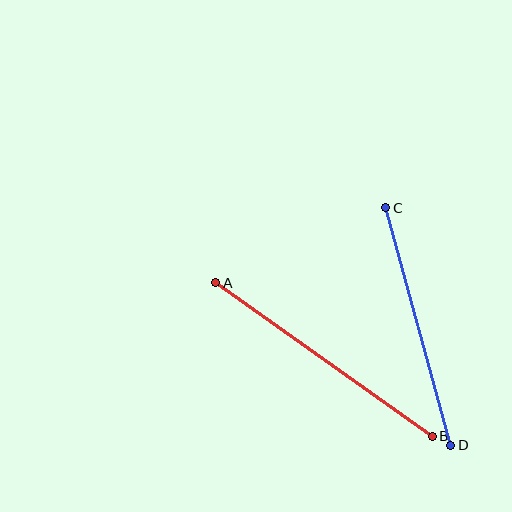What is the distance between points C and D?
The distance is approximately 246 pixels.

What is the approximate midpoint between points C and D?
The midpoint is at approximately (418, 326) pixels.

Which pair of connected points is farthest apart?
Points A and B are farthest apart.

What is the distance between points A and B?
The distance is approximately 265 pixels.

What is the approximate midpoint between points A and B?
The midpoint is at approximately (324, 360) pixels.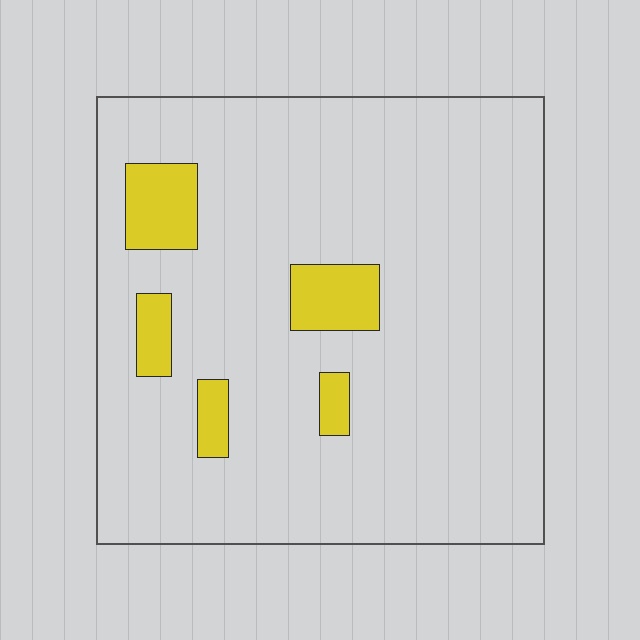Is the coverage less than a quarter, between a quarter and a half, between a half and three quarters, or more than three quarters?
Less than a quarter.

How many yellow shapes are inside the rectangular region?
5.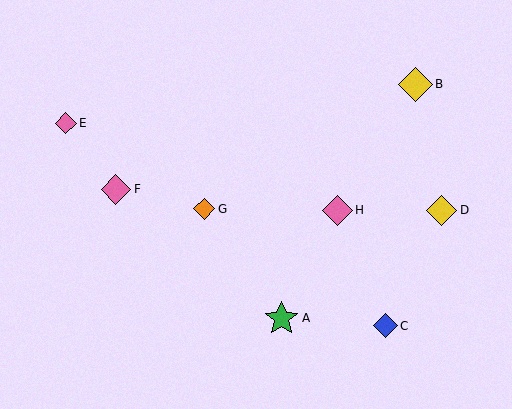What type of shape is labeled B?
Shape B is a yellow diamond.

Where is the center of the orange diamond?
The center of the orange diamond is at (204, 209).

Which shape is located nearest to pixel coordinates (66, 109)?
The pink diamond (labeled E) at (66, 123) is nearest to that location.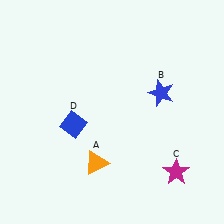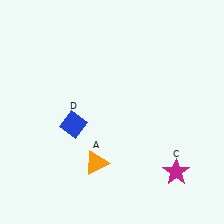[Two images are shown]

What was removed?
The blue star (B) was removed in Image 2.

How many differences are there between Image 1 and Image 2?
There is 1 difference between the two images.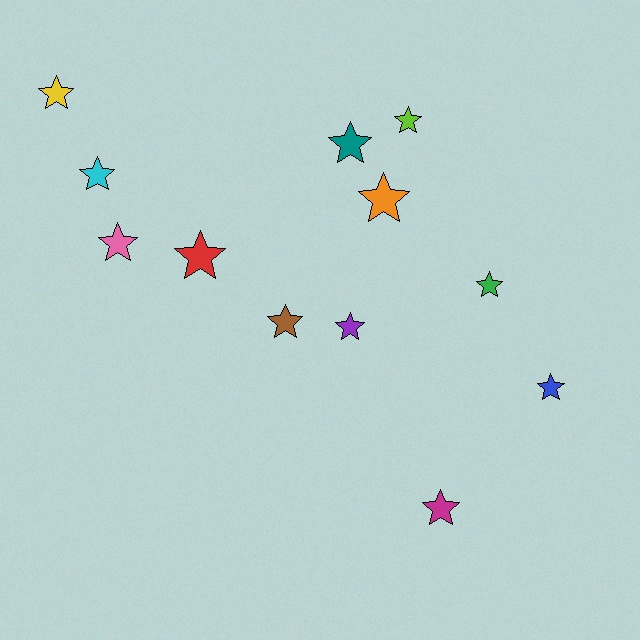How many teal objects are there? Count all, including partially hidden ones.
There is 1 teal object.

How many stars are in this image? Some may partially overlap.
There are 12 stars.